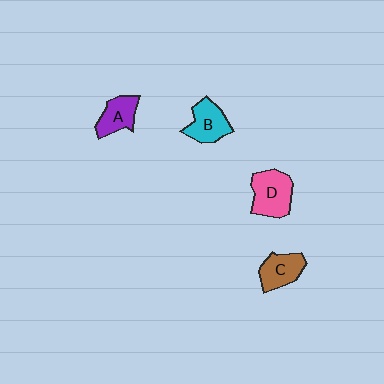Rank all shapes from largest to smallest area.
From largest to smallest: D (pink), B (cyan), C (brown), A (purple).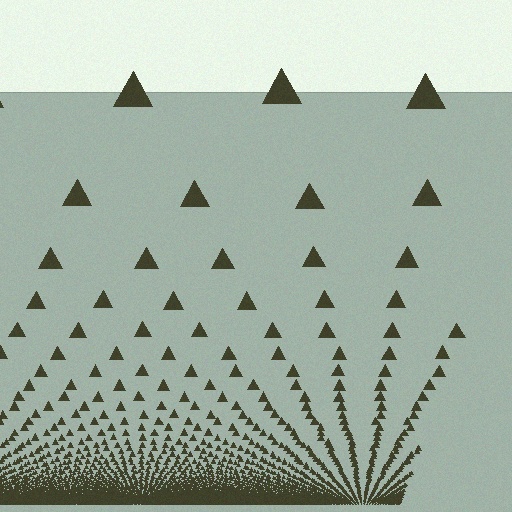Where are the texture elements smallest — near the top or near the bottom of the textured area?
Near the bottom.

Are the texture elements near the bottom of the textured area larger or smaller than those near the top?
Smaller. The gradient is inverted — elements near the bottom are smaller and denser.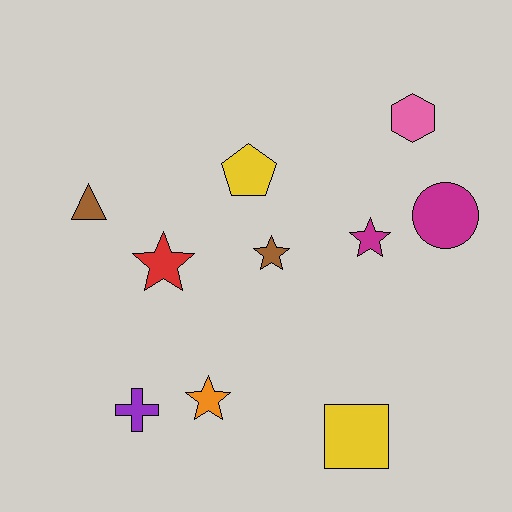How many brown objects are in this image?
There are 2 brown objects.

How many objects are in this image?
There are 10 objects.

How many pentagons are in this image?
There is 1 pentagon.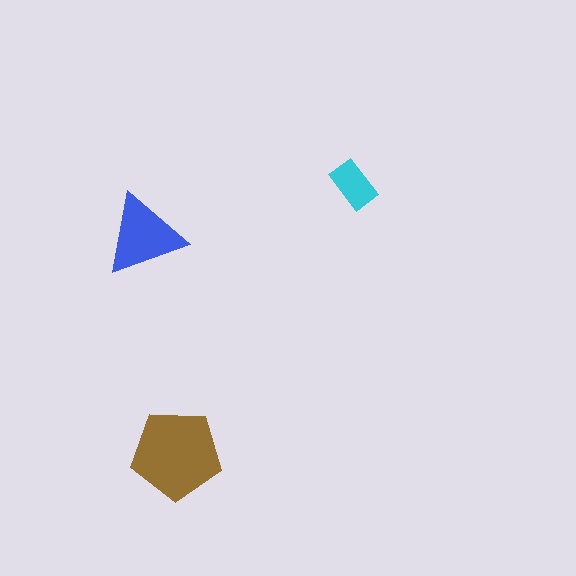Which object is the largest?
The brown pentagon.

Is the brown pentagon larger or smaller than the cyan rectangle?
Larger.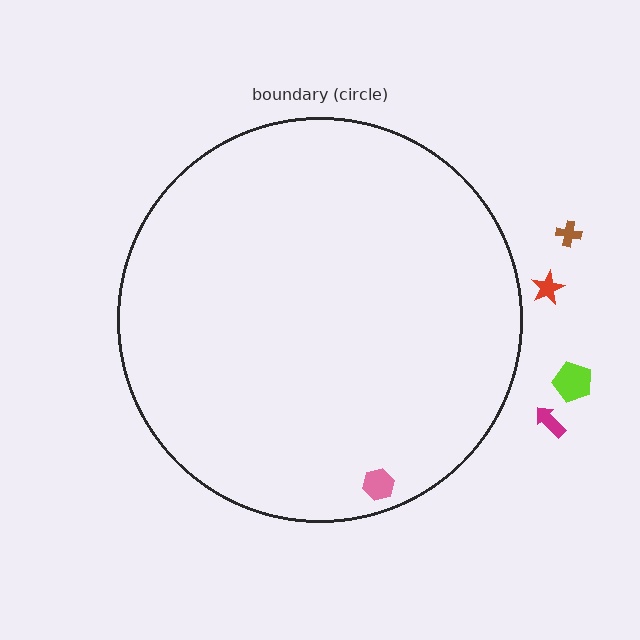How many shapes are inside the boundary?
1 inside, 4 outside.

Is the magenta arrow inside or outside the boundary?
Outside.